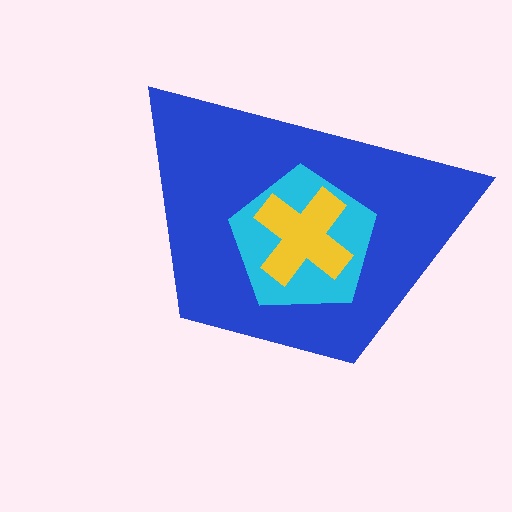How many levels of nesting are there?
3.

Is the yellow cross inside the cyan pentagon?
Yes.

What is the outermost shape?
The blue trapezoid.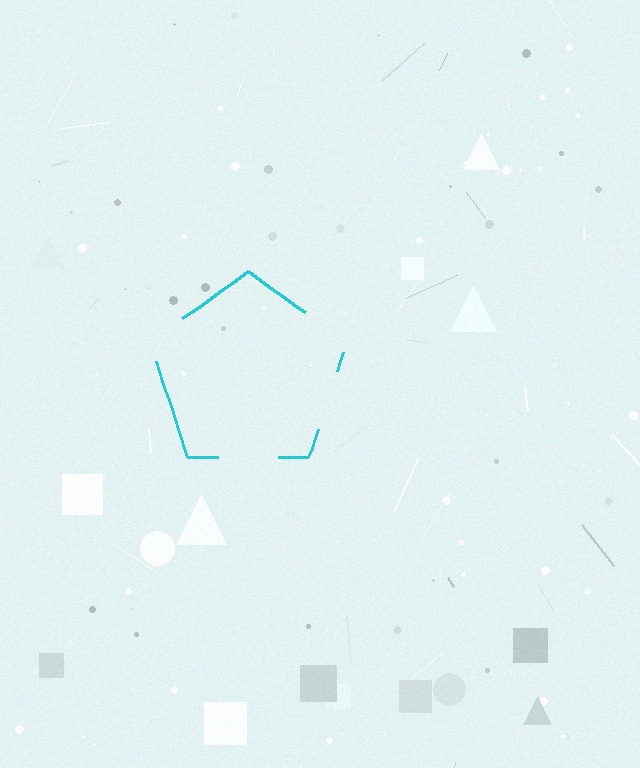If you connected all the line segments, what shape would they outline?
They would outline a pentagon.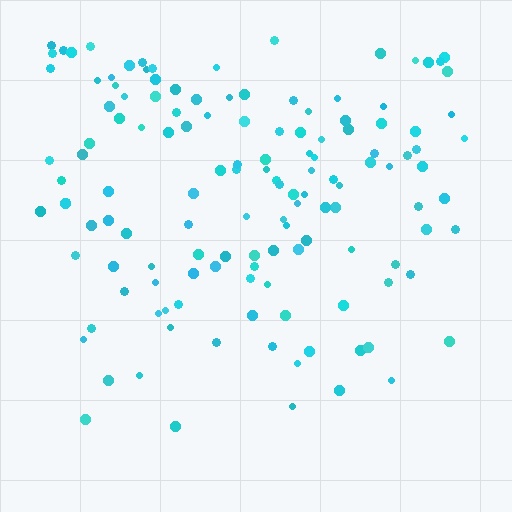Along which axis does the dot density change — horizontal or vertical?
Vertical.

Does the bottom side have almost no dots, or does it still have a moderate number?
Still a moderate number, just noticeably fewer than the top.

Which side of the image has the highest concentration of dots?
The top.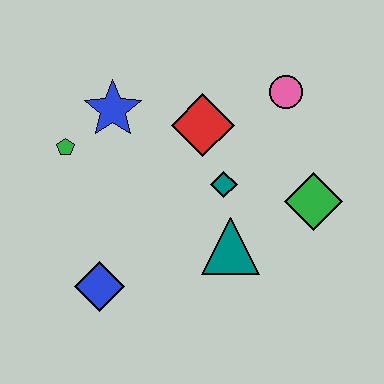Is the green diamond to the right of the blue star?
Yes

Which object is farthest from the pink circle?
The blue diamond is farthest from the pink circle.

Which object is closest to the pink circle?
The red diamond is closest to the pink circle.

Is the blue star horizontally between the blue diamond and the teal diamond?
Yes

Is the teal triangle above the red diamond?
No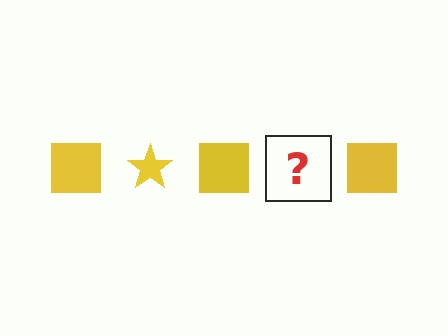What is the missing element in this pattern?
The missing element is a yellow star.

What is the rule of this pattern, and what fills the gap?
The rule is that the pattern cycles through square, star shapes in yellow. The gap should be filled with a yellow star.